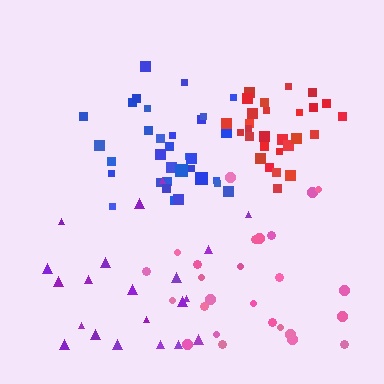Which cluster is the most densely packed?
Red.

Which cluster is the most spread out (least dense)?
Purple.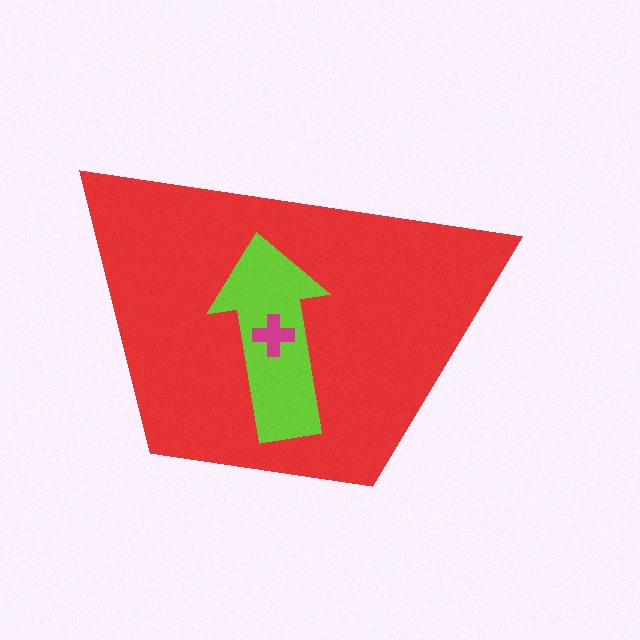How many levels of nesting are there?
3.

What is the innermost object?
The magenta cross.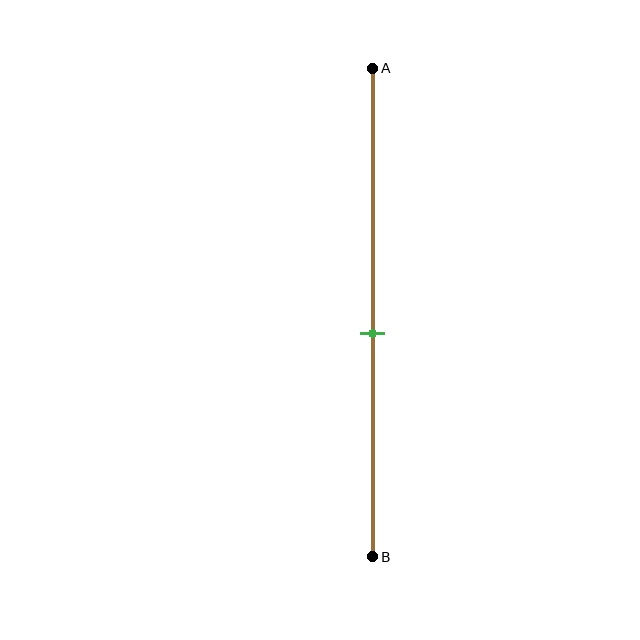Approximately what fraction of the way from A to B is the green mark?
The green mark is approximately 55% of the way from A to B.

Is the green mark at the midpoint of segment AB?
No, the mark is at about 55% from A, not at the 50% midpoint.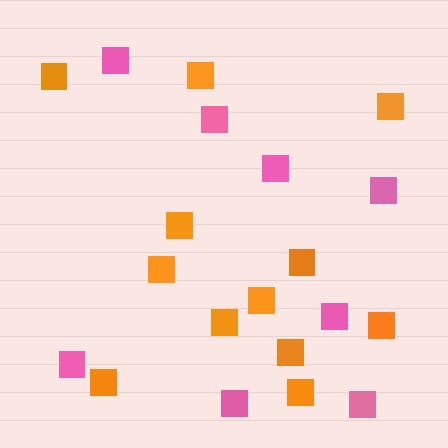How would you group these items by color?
There are 2 groups: one group of orange squares (12) and one group of pink squares (8).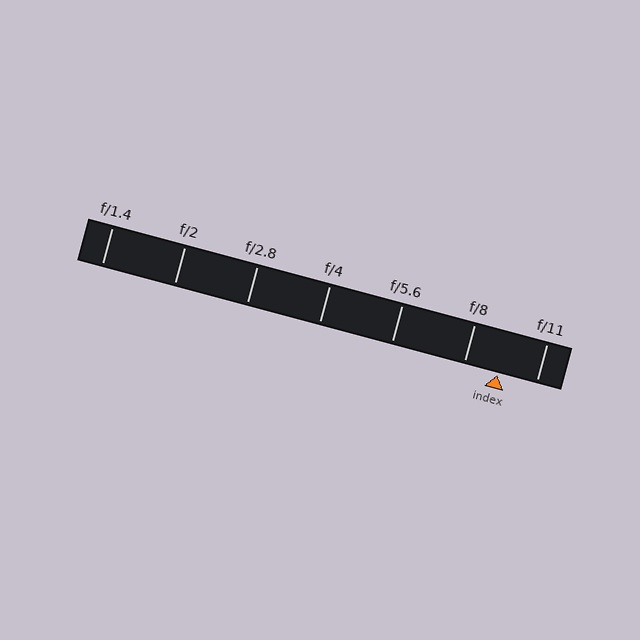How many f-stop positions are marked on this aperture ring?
There are 7 f-stop positions marked.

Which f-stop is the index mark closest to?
The index mark is closest to f/8.